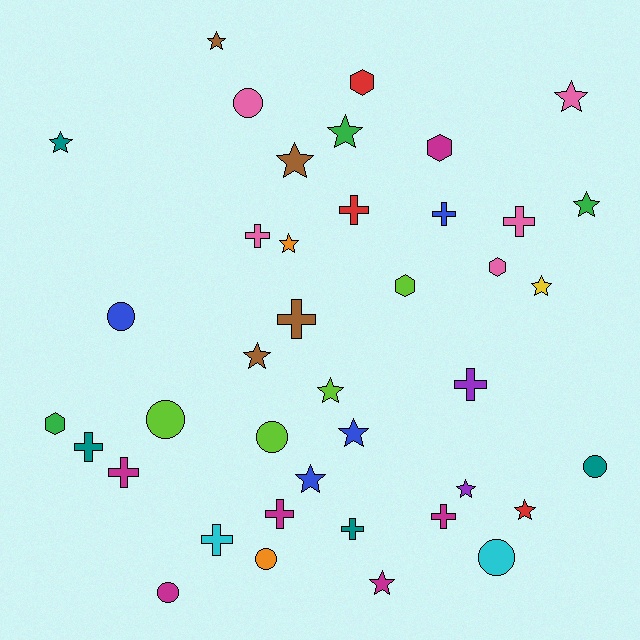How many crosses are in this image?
There are 12 crosses.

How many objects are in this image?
There are 40 objects.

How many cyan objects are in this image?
There are 2 cyan objects.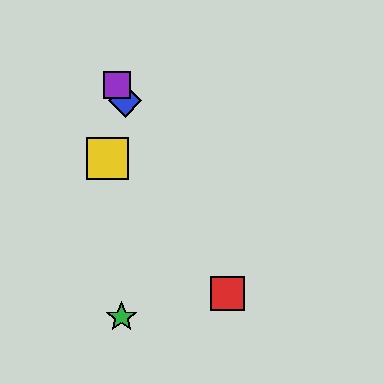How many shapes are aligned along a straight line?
3 shapes (the red square, the blue diamond, the purple square) are aligned along a straight line.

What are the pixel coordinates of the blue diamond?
The blue diamond is at (125, 101).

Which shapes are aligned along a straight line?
The red square, the blue diamond, the purple square are aligned along a straight line.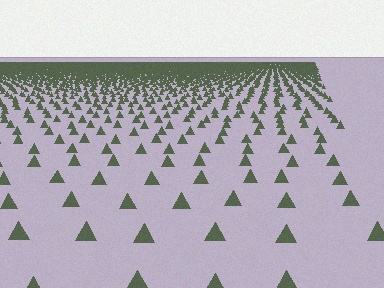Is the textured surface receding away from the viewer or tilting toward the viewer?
The surface is receding away from the viewer. Texture elements get smaller and denser toward the top.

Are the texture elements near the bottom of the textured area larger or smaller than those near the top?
Larger. Near the bottom, elements are closer to the viewer and appear at a bigger on-screen size.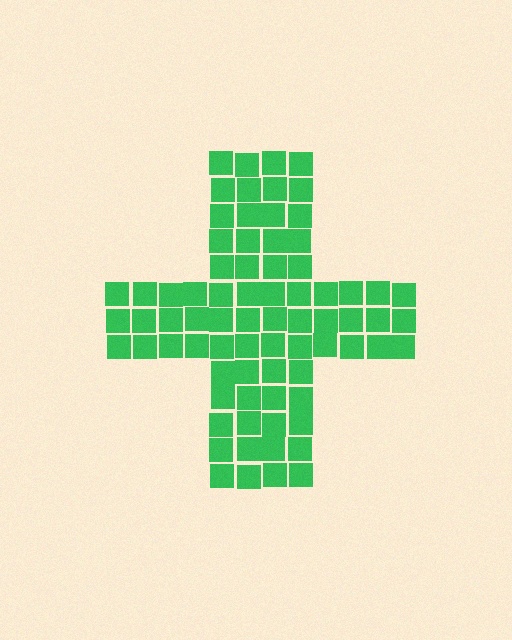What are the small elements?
The small elements are squares.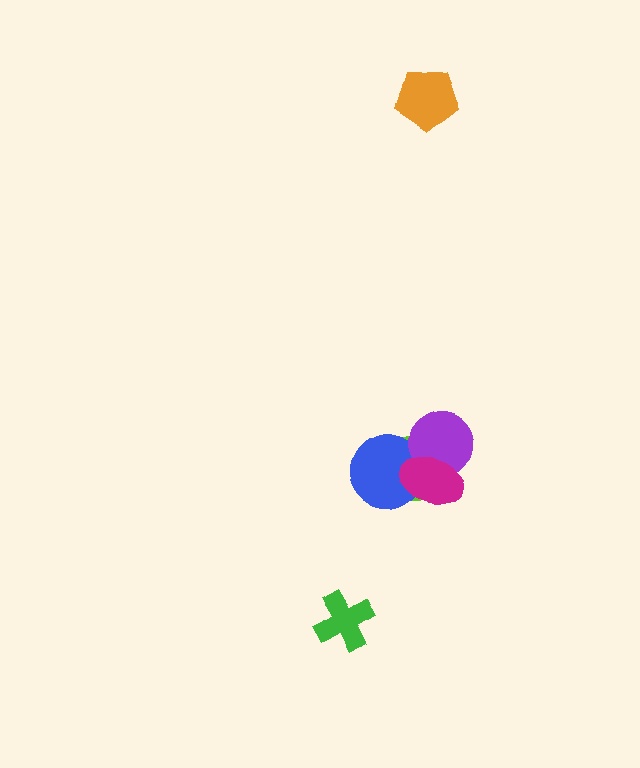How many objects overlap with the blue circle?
3 objects overlap with the blue circle.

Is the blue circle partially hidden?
Yes, it is partially covered by another shape.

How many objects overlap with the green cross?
0 objects overlap with the green cross.